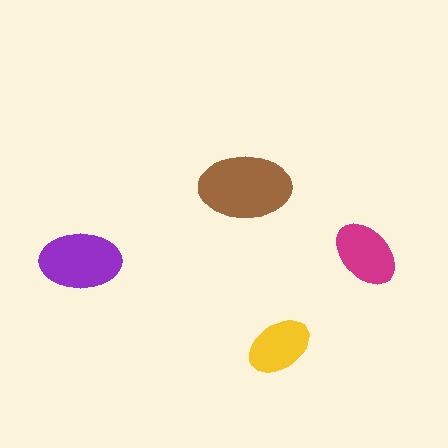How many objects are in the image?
There are 4 objects in the image.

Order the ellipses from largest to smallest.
the brown one, the purple one, the magenta one, the yellow one.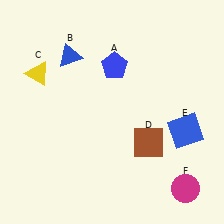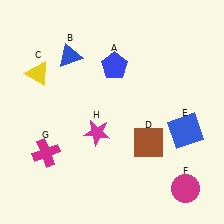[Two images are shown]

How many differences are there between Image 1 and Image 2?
There are 2 differences between the two images.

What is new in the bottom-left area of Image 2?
A magenta cross (G) was added in the bottom-left area of Image 2.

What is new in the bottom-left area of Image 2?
A magenta star (H) was added in the bottom-left area of Image 2.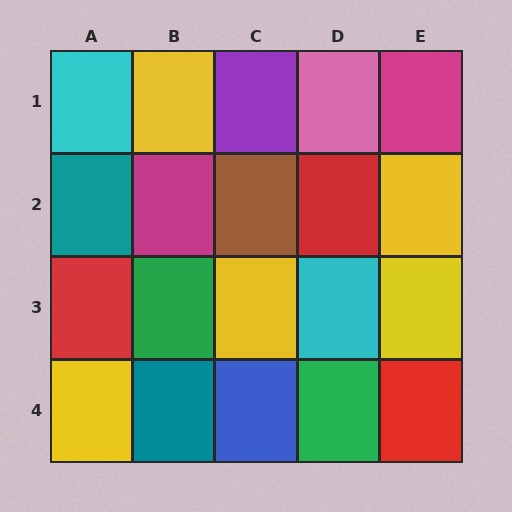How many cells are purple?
1 cell is purple.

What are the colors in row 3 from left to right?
Red, green, yellow, cyan, yellow.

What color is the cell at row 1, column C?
Purple.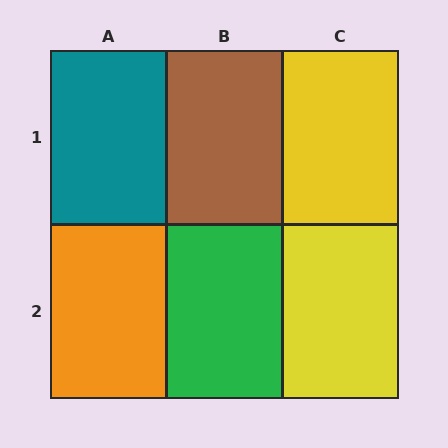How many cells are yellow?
2 cells are yellow.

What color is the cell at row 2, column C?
Yellow.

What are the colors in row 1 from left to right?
Teal, brown, yellow.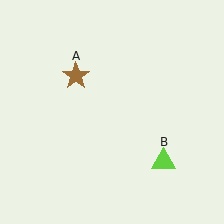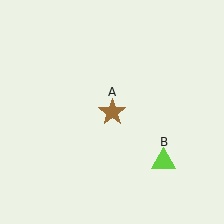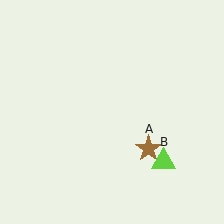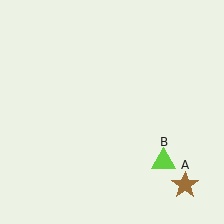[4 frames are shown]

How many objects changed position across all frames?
1 object changed position: brown star (object A).